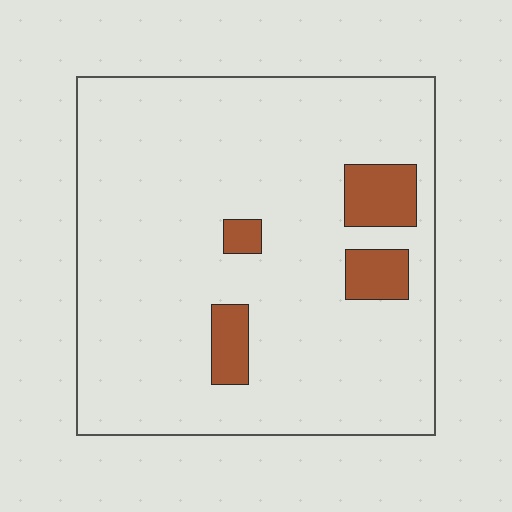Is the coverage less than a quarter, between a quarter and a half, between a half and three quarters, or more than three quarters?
Less than a quarter.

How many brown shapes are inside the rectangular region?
4.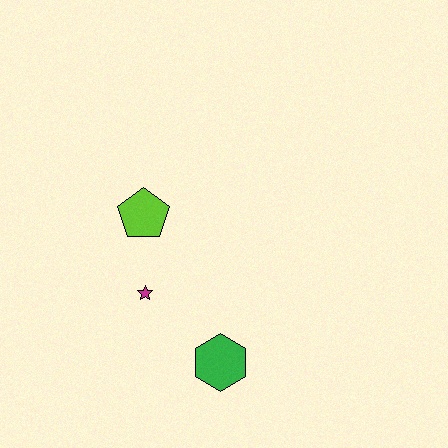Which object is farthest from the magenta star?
The green hexagon is farthest from the magenta star.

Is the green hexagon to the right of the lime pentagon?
Yes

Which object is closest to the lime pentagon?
The magenta star is closest to the lime pentagon.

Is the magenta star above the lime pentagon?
No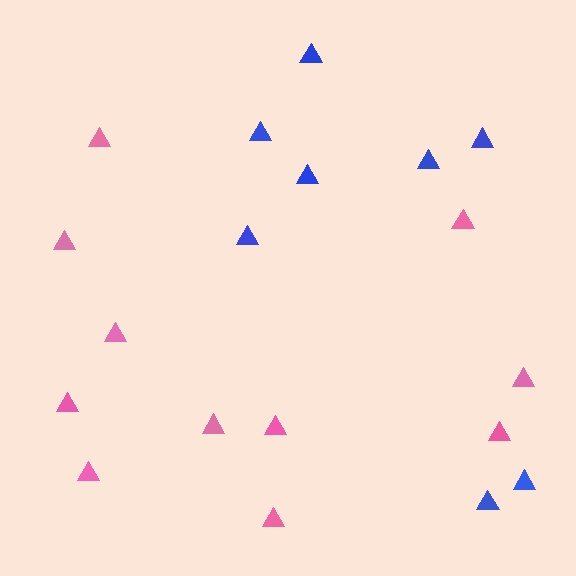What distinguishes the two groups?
There are 2 groups: one group of pink triangles (11) and one group of blue triangles (8).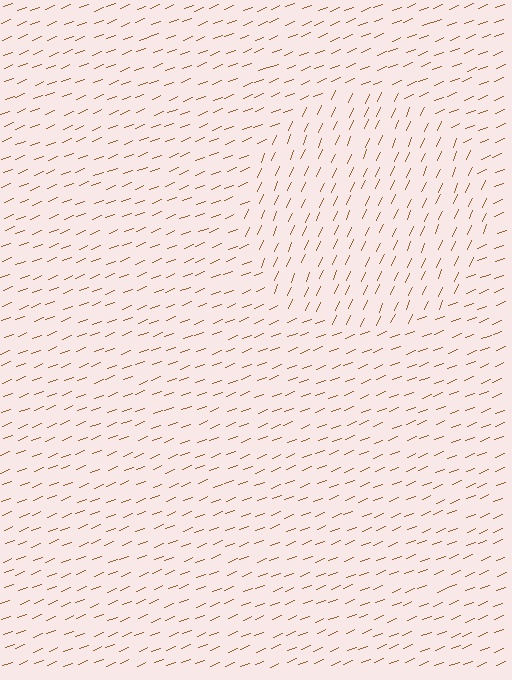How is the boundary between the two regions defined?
The boundary is defined purely by a change in line orientation (approximately 45 degrees difference). All lines are the same color and thickness.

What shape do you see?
I see a circle.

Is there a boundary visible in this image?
Yes, there is a texture boundary formed by a change in line orientation.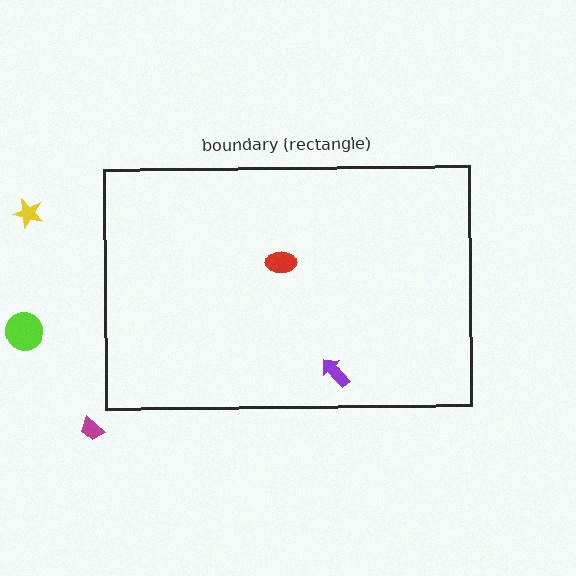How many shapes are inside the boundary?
2 inside, 3 outside.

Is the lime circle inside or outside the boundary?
Outside.